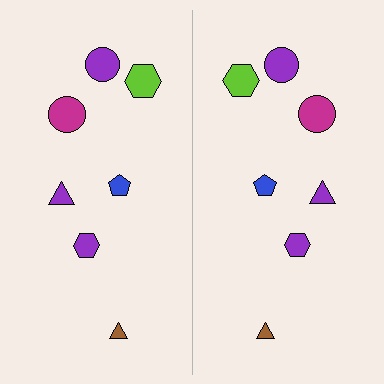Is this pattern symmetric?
Yes, this pattern has bilateral (reflection) symmetry.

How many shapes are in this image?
There are 14 shapes in this image.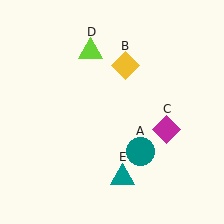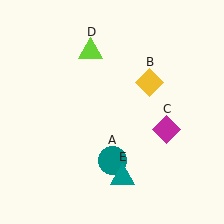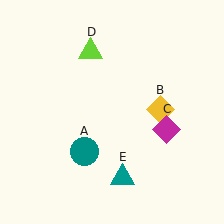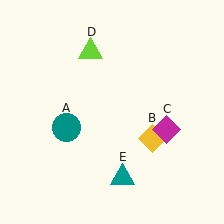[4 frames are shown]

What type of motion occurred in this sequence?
The teal circle (object A), yellow diamond (object B) rotated clockwise around the center of the scene.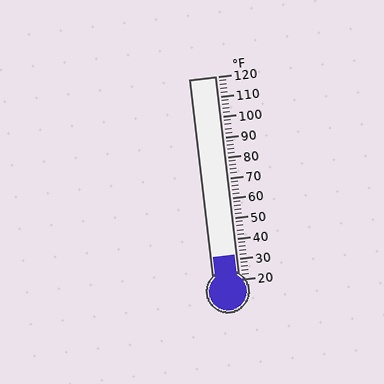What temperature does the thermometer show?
The thermometer shows approximately 32°F.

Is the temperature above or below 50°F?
The temperature is below 50°F.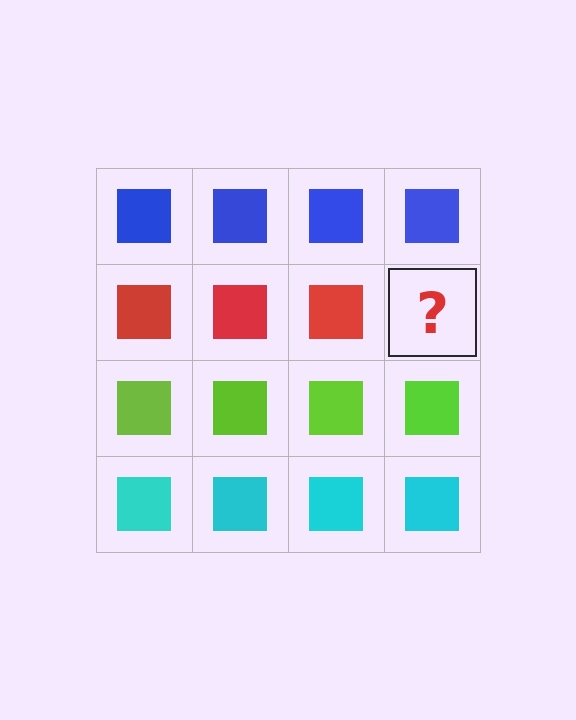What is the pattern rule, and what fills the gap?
The rule is that each row has a consistent color. The gap should be filled with a red square.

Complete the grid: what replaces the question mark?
The question mark should be replaced with a red square.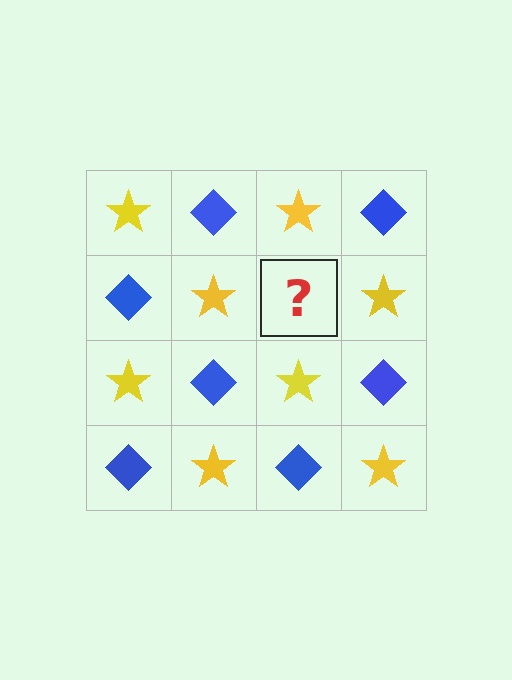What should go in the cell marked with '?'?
The missing cell should contain a blue diamond.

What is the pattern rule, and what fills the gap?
The rule is that it alternates yellow star and blue diamond in a checkerboard pattern. The gap should be filled with a blue diamond.